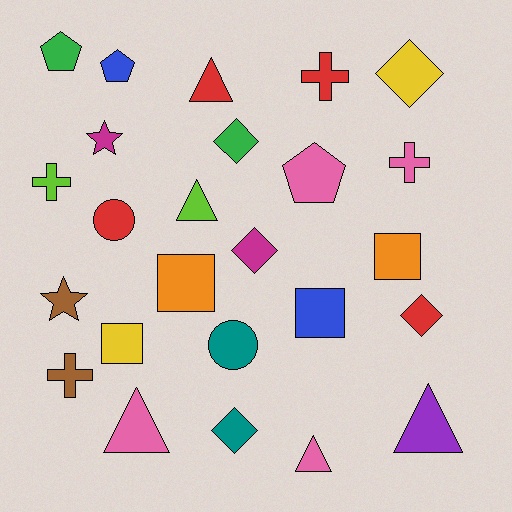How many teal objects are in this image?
There are 2 teal objects.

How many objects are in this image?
There are 25 objects.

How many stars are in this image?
There are 2 stars.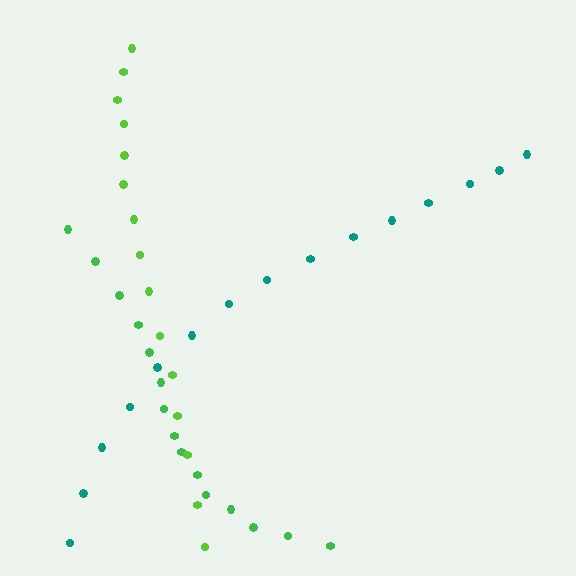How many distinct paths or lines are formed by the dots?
There are 3 distinct paths.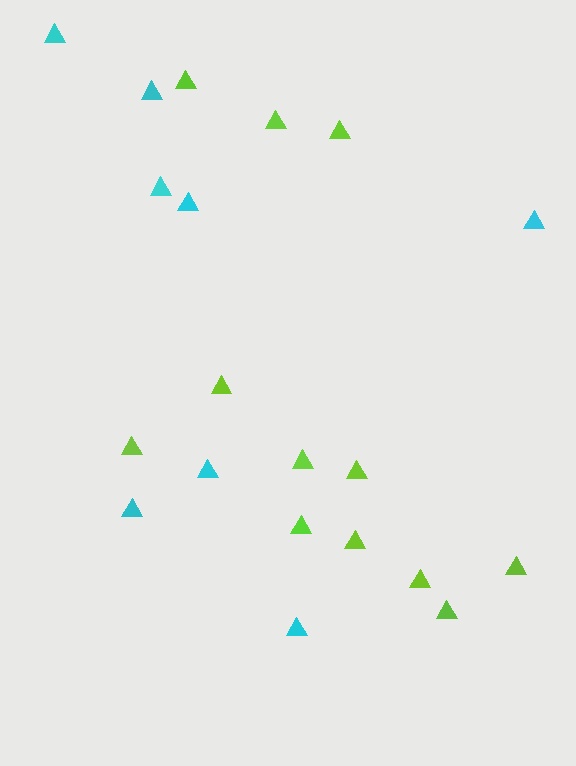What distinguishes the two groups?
There are 2 groups: one group of cyan triangles (8) and one group of lime triangles (12).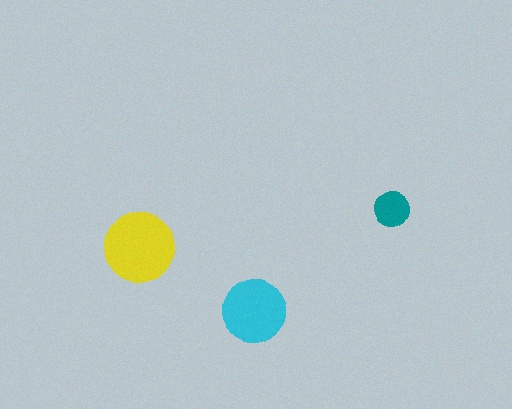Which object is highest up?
The teal circle is topmost.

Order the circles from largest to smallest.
the yellow one, the cyan one, the teal one.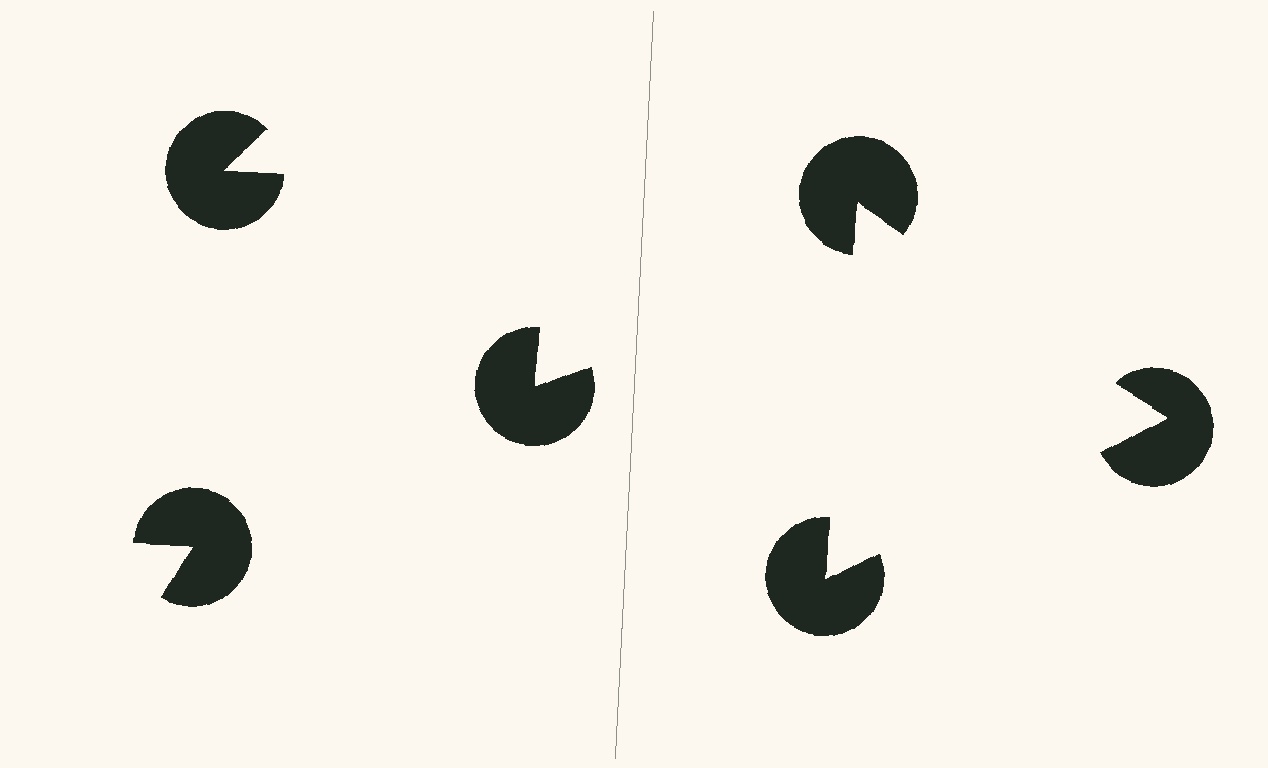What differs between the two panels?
The pac-man discs are positioned identically on both sides; only the wedge orientations differ. On the right they align to a triangle; on the left they are misaligned.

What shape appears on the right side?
An illusory triangle.